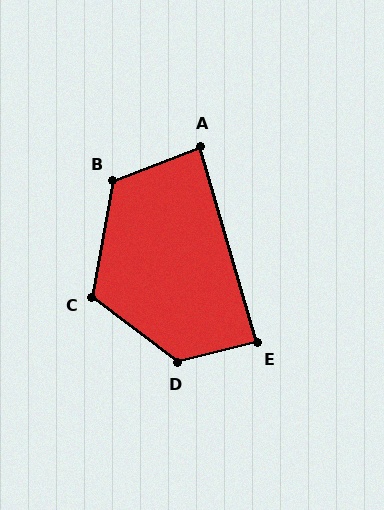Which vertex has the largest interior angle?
D, at approximately 128 degrees.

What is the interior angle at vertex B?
Approximately 121 degrees (obtuse).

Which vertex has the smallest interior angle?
A, at approximately 85 degrees.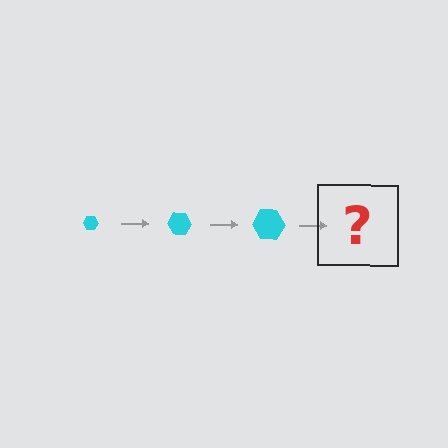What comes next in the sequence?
The next element should be a cyan hexagon, larger than the previous one.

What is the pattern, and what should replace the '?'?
The pattern is that the hexagon gets progressively larger each step. The '?' should be a cyan hexagon, larger than the previous one.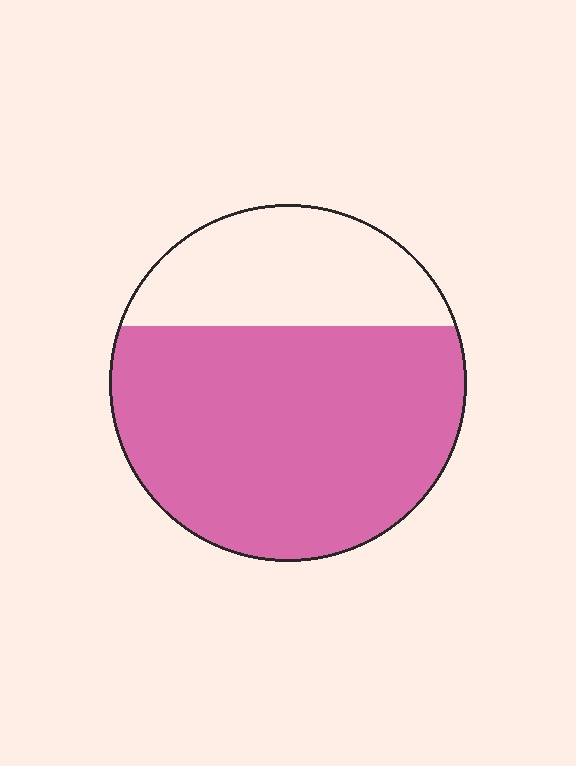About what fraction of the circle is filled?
About two thirds (2/3).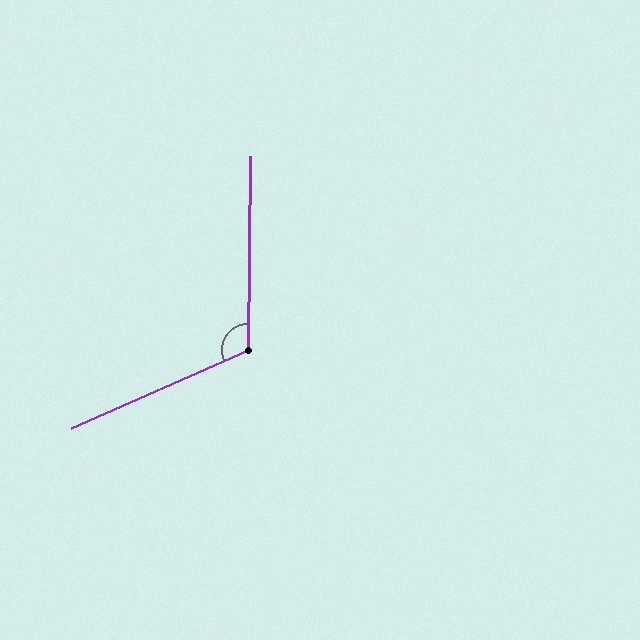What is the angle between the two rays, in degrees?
Approximately 115 degrees.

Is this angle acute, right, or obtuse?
It is obtuse.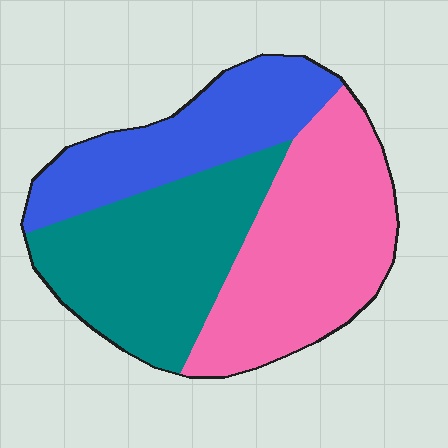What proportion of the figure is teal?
Teal covers about 35% of the figure.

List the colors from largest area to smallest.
From largest to smallest: pink, teal, blue.